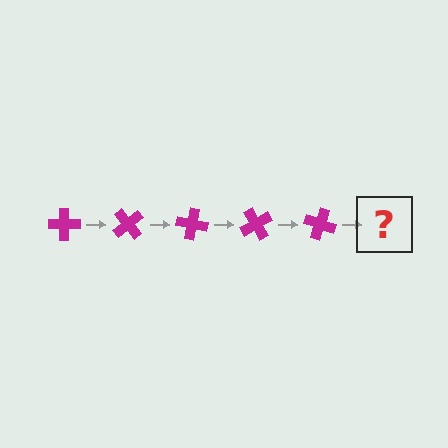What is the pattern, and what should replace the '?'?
The pattern is that the cross rotates 50 degrees each step. The '?' should be a magenta cross rotated 250 degrees.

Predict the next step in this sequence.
The next step is a magenta cross rotated 250 degrees.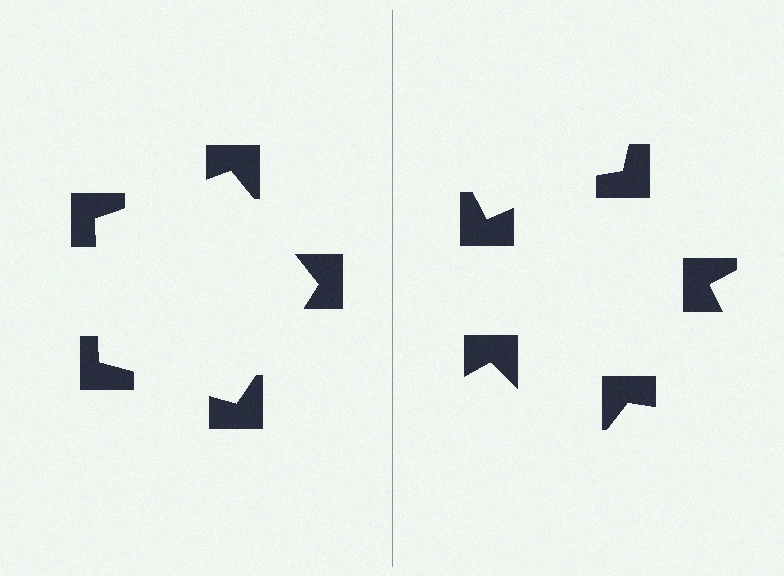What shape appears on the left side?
An illusory pentagon.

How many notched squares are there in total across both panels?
10 — 5 on each side.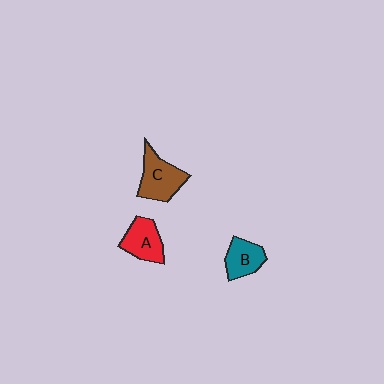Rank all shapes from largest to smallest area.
From largest to smallest: C (brown), A (red), B (teal).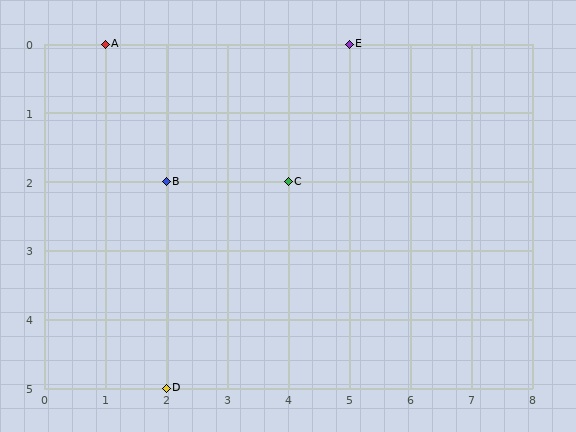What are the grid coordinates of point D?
Point D is at grid coordinates (2, 5).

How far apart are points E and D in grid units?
Points E and D are 3 columns and 5 rows apart (about 5.8 grid units diagonally).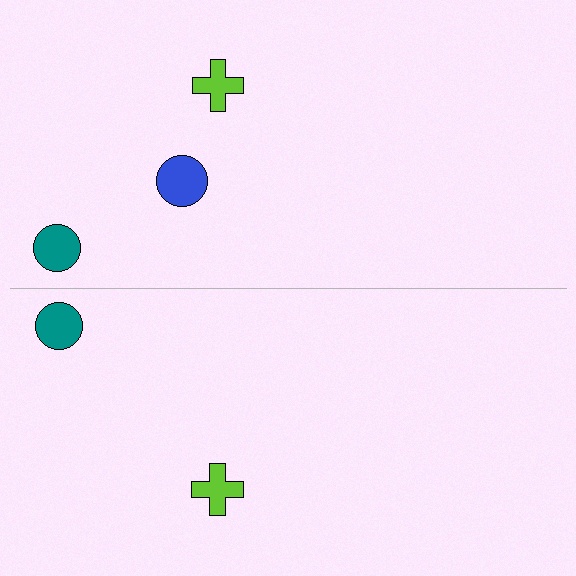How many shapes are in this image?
There are 5 shapes in this image.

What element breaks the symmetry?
A blue circle is missing from the bottom side.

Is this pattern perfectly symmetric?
No, the pattern is not perfectly symmetric. A blue circle is missing from the bottom side.